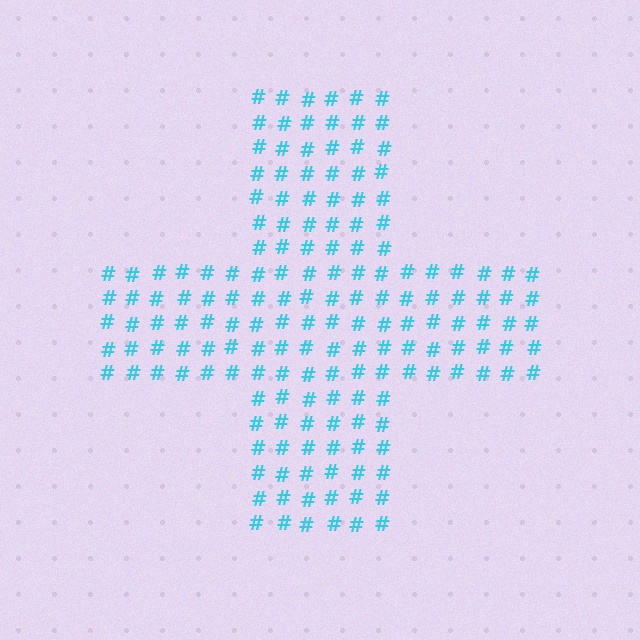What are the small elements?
The small elements are hash symbols.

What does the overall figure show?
The overall figure shows a cross.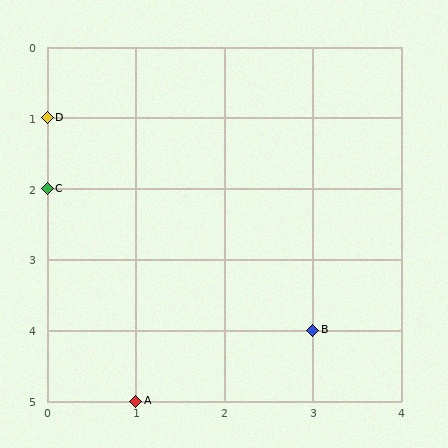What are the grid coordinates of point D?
Point D is at grid coordinates (0, 1).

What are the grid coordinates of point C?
Point C is at grid coordinates (0, 2).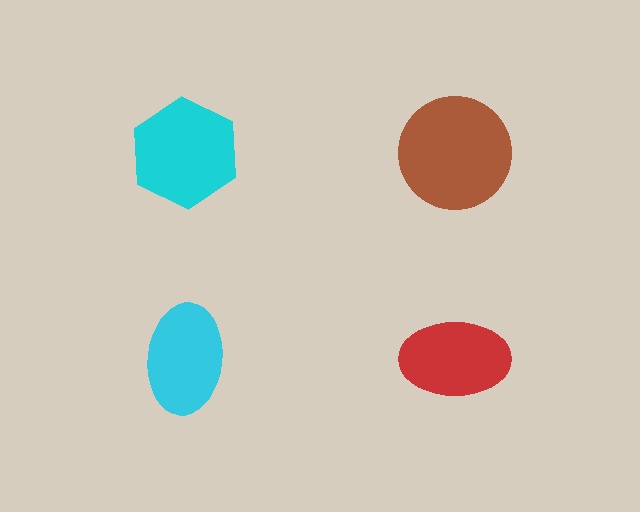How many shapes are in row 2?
2 shapes.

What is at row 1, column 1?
A cyan hexagon.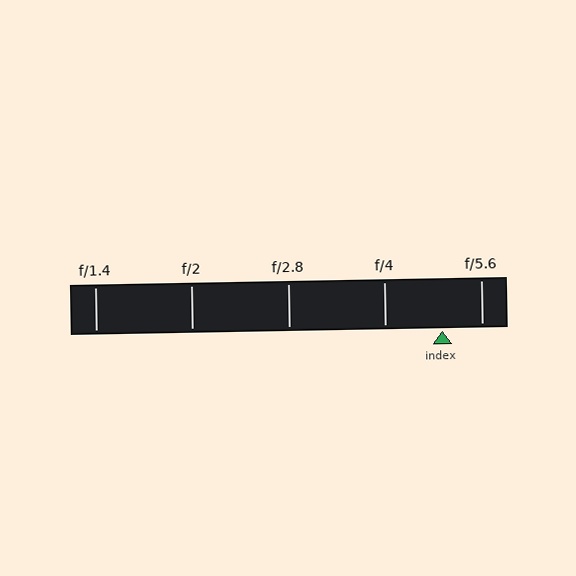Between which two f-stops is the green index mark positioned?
The index mark is between f/4 and f/5.6.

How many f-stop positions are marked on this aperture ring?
There are 5 f-stop positions marked.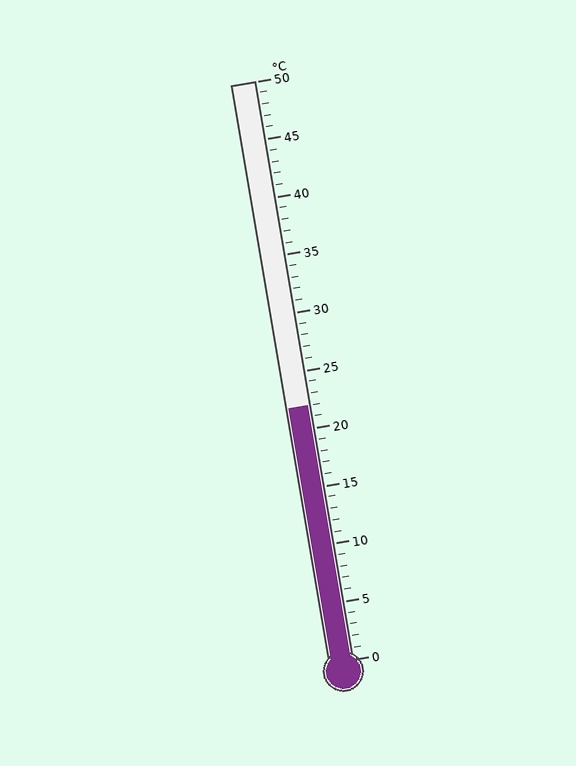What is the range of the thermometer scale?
The thermometer scale ranges from 0°C to 50°C.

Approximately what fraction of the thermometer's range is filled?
The thermometer is filled to approximately 45% of its range.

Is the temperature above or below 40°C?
The temperature is below 40°C.